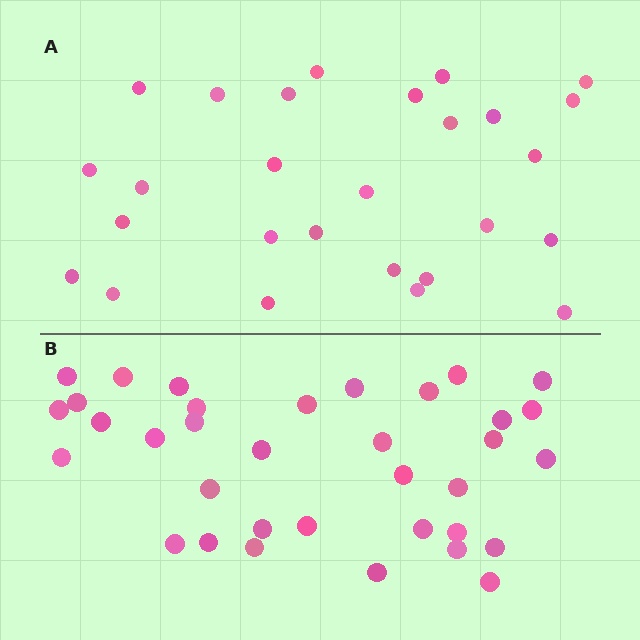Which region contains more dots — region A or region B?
Region B (the bottom region) has more dots.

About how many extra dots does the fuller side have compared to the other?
Region B has roughly 8 or so more dots than region A.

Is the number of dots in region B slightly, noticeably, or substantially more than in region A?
Region B has noticeably more, but not dramatically so. The ratio is roughly 1.3 to 1.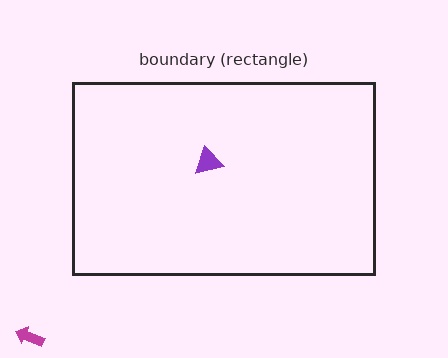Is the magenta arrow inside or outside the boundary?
Outside.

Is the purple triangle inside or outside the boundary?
Inside.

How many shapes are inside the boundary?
1 inside, 1 outside.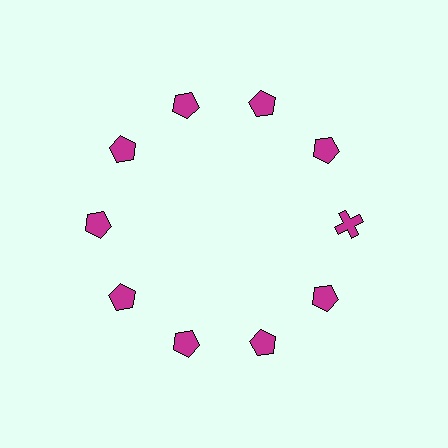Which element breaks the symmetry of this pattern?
The magenta cross at roughly the 3 o'clock position breaks the symmetry. All other shapes are magenta pentagons.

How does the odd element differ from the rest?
It has a different shape: cross instead of pentagon.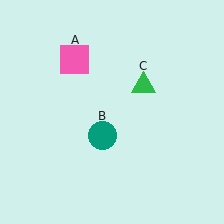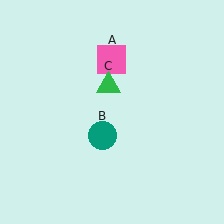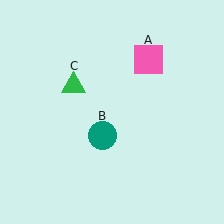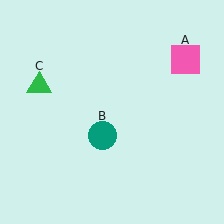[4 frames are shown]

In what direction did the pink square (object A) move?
The pink square (object A) moved right.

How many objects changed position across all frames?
2 objects changed position: pink square (object A), green triangle (object C).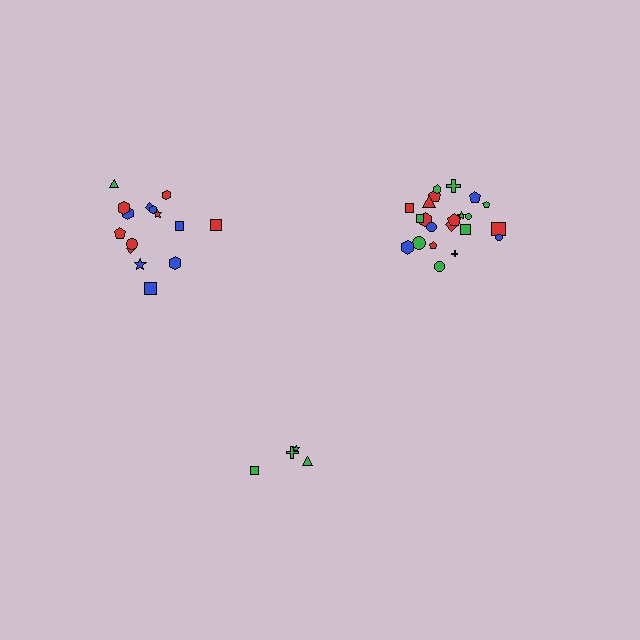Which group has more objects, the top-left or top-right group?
The top-right group.